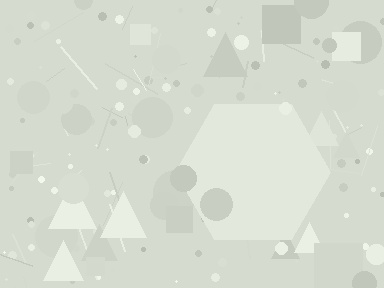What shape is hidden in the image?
A hexagon is hidden in the image.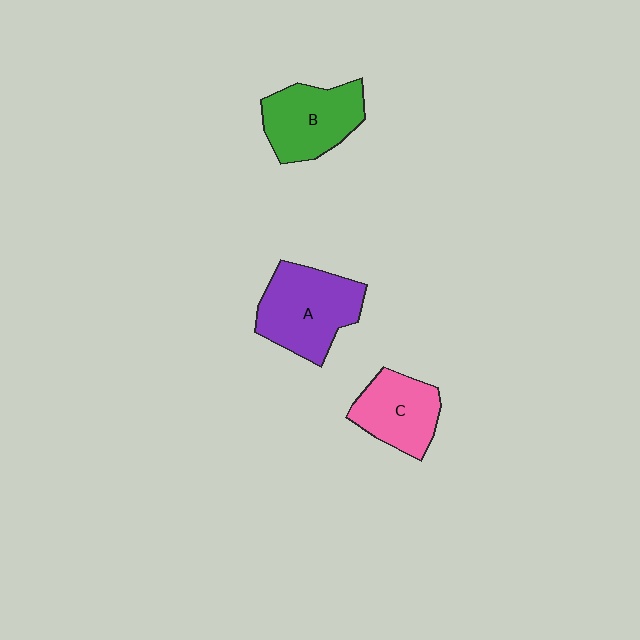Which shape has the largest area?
Shape A (purple).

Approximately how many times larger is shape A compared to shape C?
Approximately 1.3 times.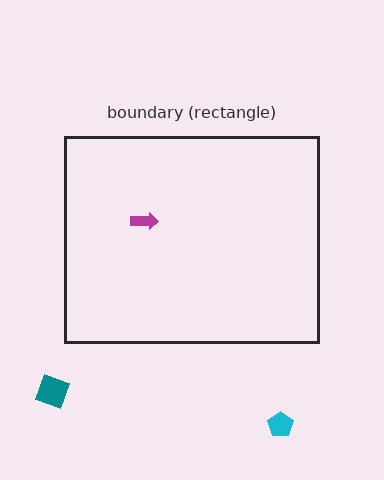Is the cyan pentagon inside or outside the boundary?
Outside.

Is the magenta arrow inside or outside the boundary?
Inside.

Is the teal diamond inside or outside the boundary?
Outside.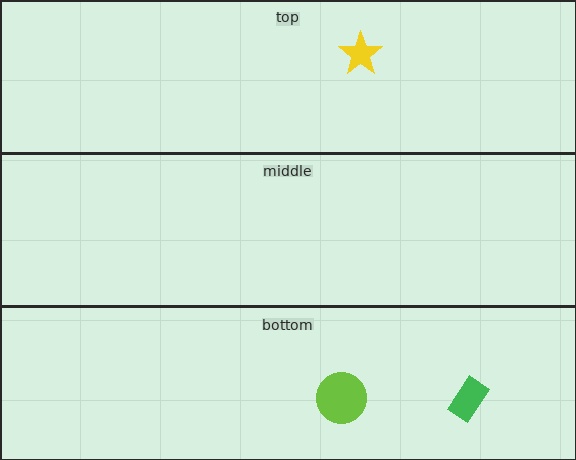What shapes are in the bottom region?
The lime circle, the green rectangle.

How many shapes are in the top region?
1.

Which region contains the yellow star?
The top region.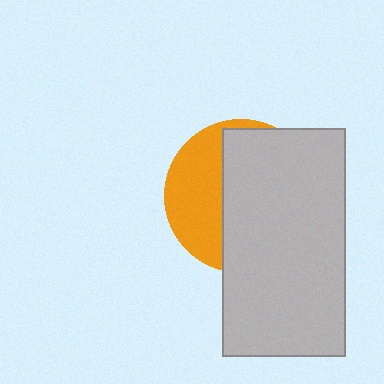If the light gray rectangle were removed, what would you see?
You would see the complete orange circle.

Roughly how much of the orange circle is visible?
A small part of it is visible (roughly 36%).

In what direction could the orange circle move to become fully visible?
The orange circle could move left. That would shift it out from behind the light gray rectangle entirely.